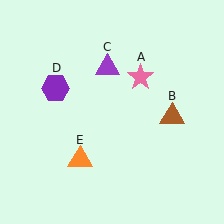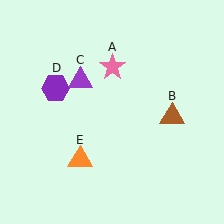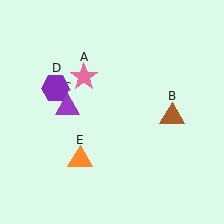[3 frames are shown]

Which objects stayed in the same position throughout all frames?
Brown triangle (object B) and purple hexagon (object D) and orange triangle (object E) remained stationary.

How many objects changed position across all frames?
2 objects changed position: pink star (object A), purple triangle (object C).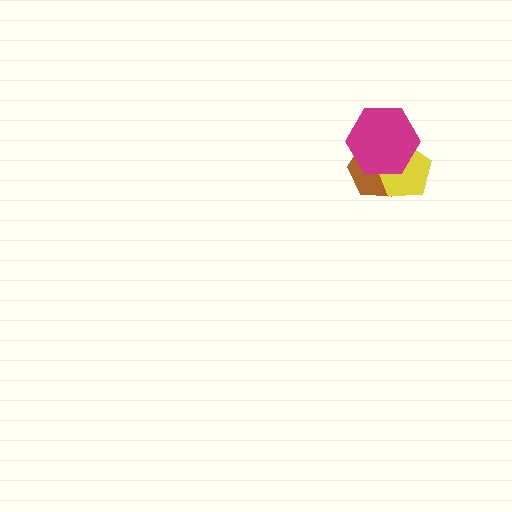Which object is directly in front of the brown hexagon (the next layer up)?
The yellow pentagon is directly in front of the brown hexagon.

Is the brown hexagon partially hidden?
Yes, it is partially covered by another shape.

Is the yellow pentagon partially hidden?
Yes, it is partially covered by another shape.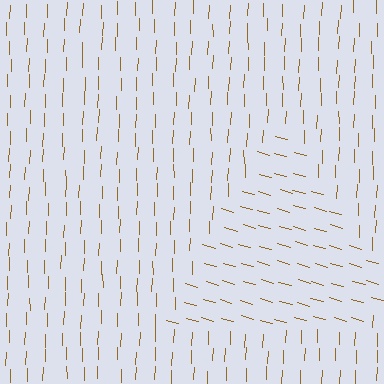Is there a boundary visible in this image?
Yes, there is a texture boundary formed by a change in line orientation.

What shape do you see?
I see a triangle.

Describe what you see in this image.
The image is filled with small brown line segments. A triangle region in the image has lines oriented differently from the surrounding lines, creating a visible texture boundary.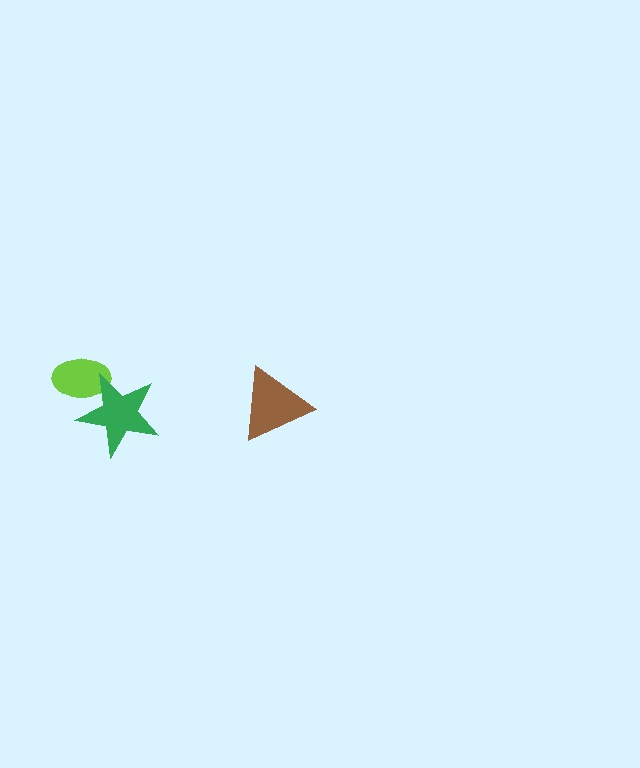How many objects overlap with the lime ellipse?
1 object overlaps with the lime ellipse.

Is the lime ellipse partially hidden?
Yes, it is partially covered by another shape.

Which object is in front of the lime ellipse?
The green star is in front of the lime ellipse.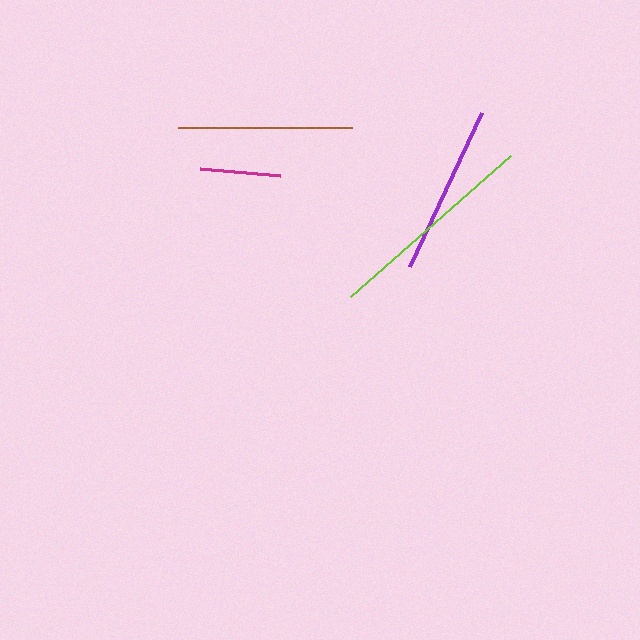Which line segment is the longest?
The lime line is the longest at approximately 213 pixels.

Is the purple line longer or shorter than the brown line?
The brown line is longer than the purple line.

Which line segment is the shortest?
The magenta line is the shortest at approximately 81 pixels.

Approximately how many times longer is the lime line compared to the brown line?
The lime line is approximately 1.2 times the length of the brown line.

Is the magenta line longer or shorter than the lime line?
The lime line is longer than the magenta line.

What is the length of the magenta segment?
The magenta segment is approximately 81 pixels long.